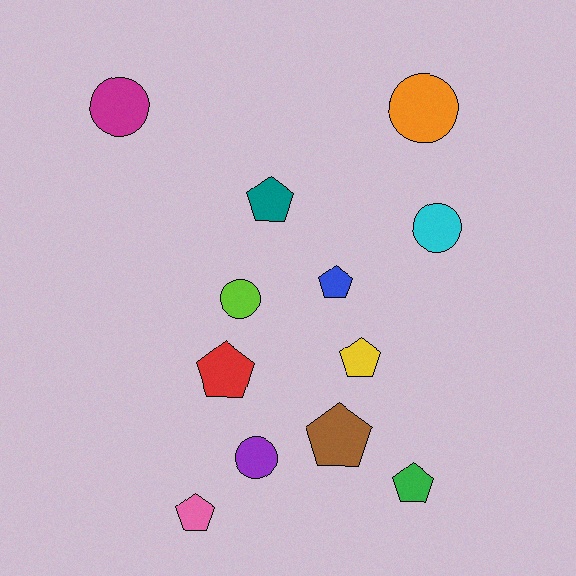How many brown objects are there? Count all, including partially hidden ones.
There is 1 brown object.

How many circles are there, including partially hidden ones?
There are 5 circles.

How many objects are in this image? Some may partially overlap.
There are 12 objects.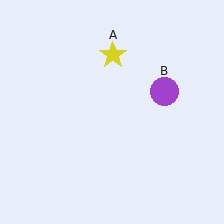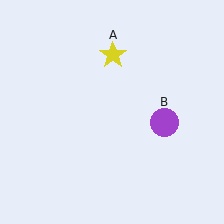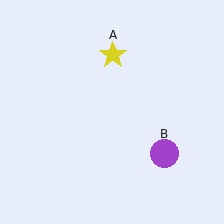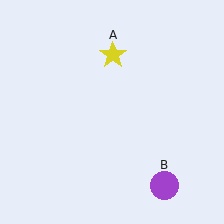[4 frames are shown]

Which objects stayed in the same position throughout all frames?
Yellow star (object A) remained stationary.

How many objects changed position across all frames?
1 object changed position: purple circle (object B).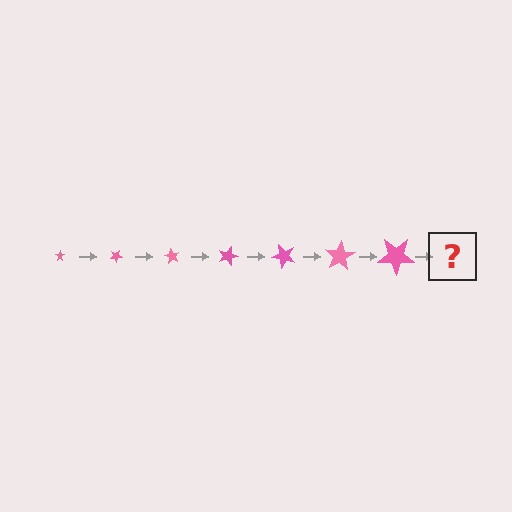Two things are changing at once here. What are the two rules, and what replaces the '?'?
The two rules are that the star grows larger each step and it rotates 30 degrees each step. The '?' should be a star, larger than the previous one and rotated 210 degrees from the start.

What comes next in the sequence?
The next element should be a star, larger than the previous one and rotated 210 degrees from the start.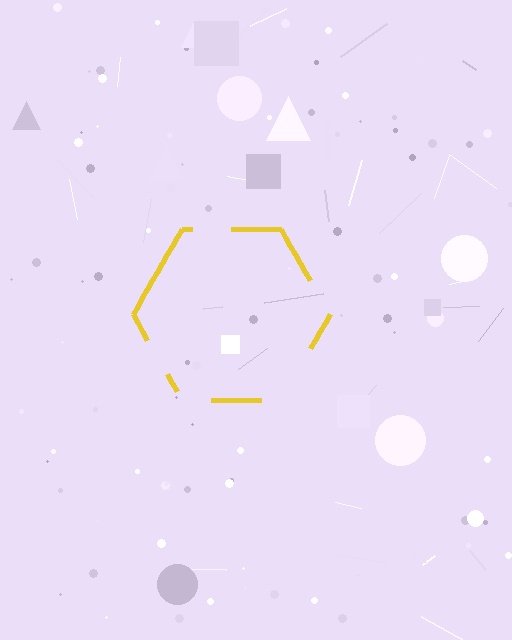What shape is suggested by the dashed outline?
The dashed outline suggests a hexagon.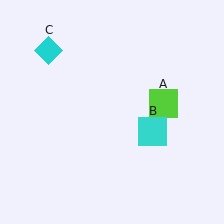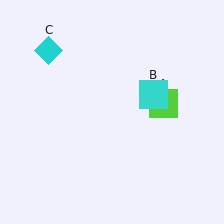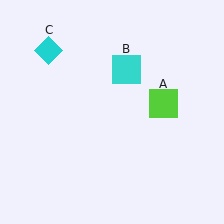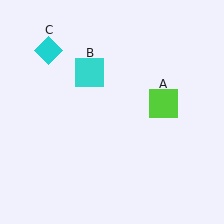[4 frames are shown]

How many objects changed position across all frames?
1 object changed position: cyan square (object B).